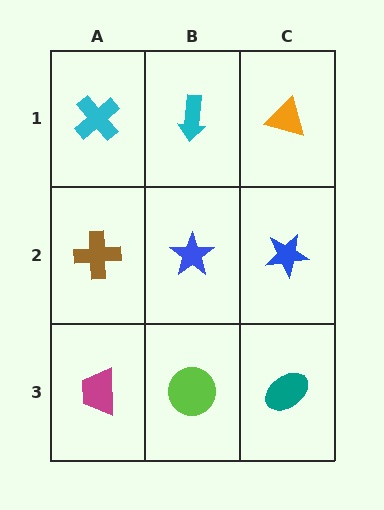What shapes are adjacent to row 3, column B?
A blue star (row 2, column B), a magenta trapezoid (row 3, column A), a teal ellipse (row 3, column C).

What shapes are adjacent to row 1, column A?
A brown cross (row 2, column A), a cyan arrow (row 1, column B).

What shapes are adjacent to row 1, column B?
A blue star (row 2, column B), a cyan cross (row 1, column A), an orange triangle (row 1, column C).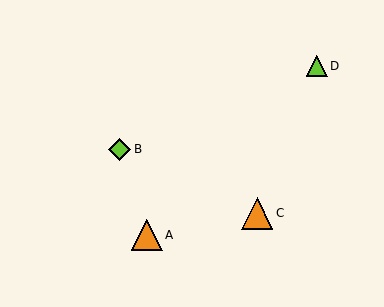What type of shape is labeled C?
Shape C is an orange triangle.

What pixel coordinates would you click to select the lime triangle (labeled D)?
Click at (317, 66) to select the lime triangle D.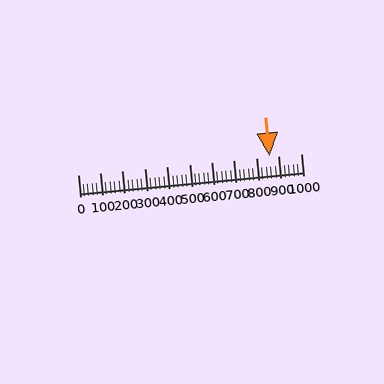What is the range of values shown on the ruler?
The ruler shows values from 0 to 1000.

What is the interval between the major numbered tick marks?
The major tick marks are spaced 100 units apart.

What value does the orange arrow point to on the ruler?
The orange arrow points to approximately 860.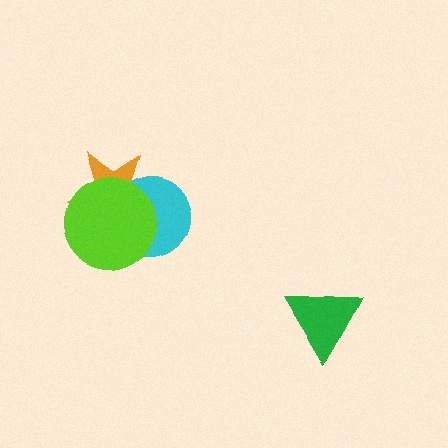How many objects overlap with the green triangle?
0 objects overlap with the green triangle.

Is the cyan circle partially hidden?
Yes, it is partially covered by another shape.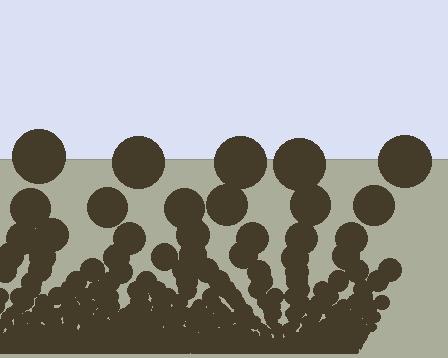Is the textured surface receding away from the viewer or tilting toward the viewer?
The surface appears to tilt toward the viewer. Texture elements get larger and sparser toward the top.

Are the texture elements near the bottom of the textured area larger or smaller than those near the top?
Smaller. The gradient is inverted — elements near the bottom are smaller and denser.